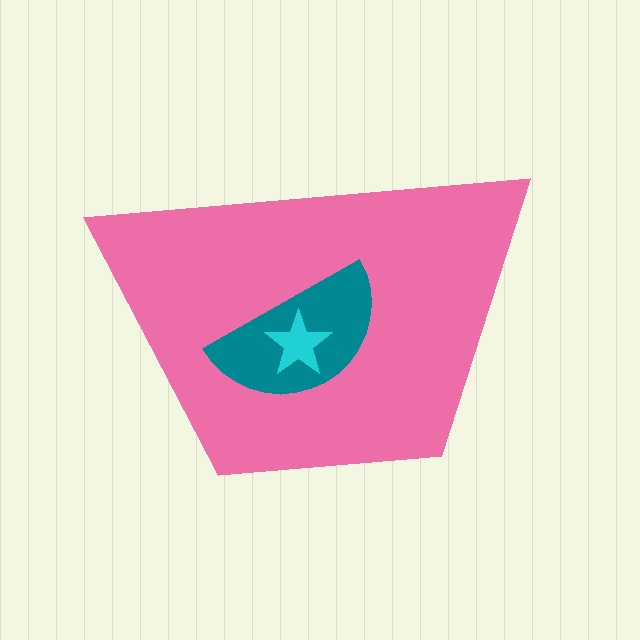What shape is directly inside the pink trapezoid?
The teal semicircle.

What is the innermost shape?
The cyan star.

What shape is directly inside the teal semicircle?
The cyan star.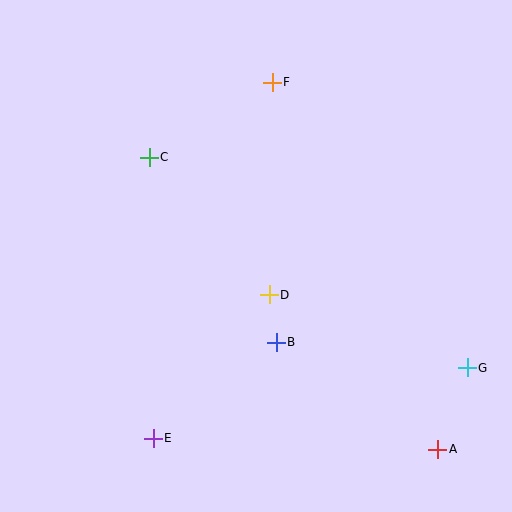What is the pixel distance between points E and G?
The distance between E and G is 322 pixels.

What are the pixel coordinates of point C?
Point C is at (149, 157).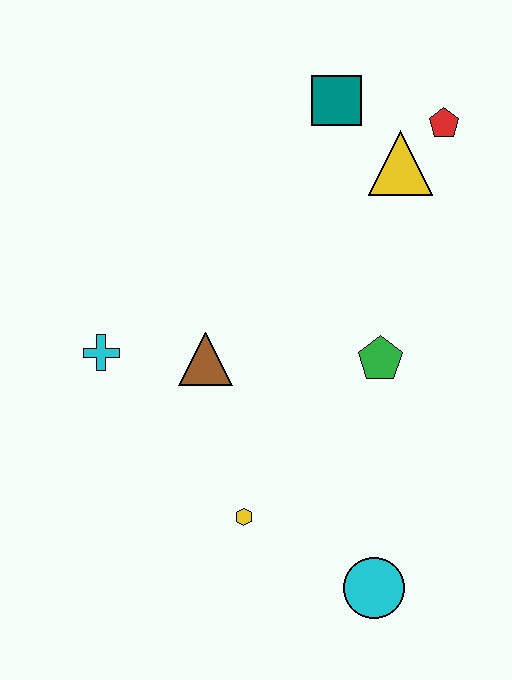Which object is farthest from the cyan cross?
The red pentagon is farthest from the cyan cross.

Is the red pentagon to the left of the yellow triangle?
No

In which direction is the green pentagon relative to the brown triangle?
The green pentagon is to the right of the brown triangle.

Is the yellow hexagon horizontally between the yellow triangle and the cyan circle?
No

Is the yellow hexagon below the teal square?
Yes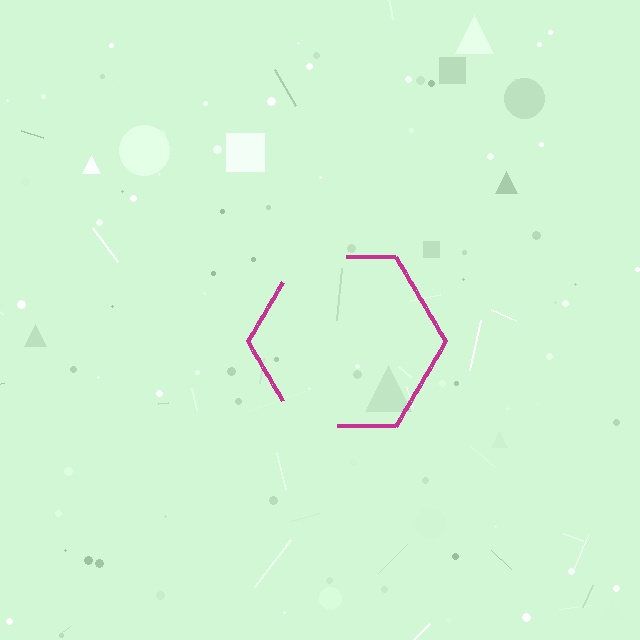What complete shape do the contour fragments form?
The contour fragments form a hexagon.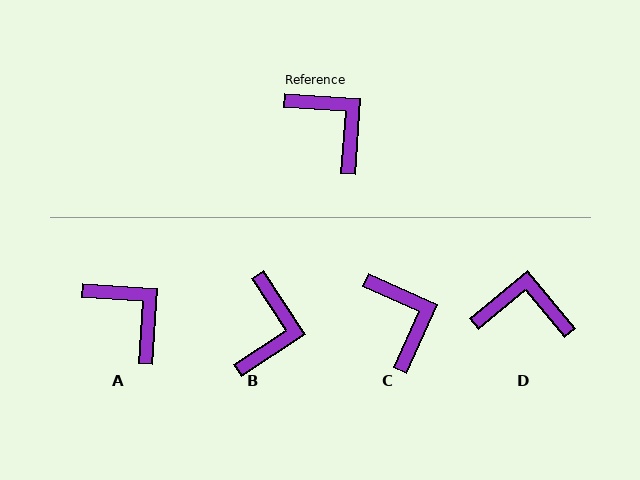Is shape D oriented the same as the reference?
No, it is off by about 43 degrees.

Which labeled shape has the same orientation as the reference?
A.